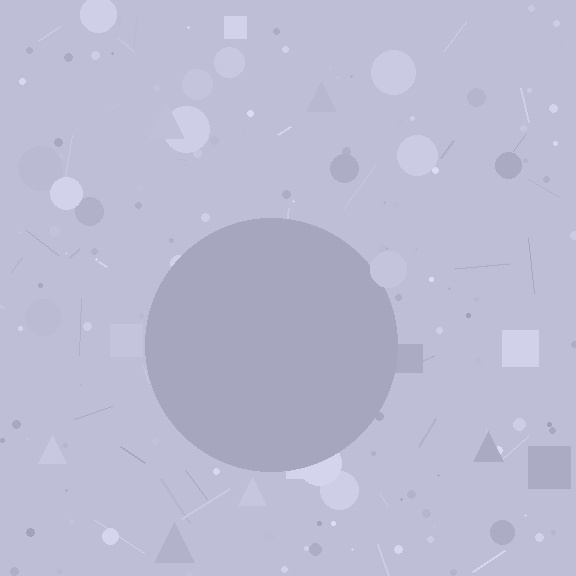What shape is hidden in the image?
A circle is hidden in the image.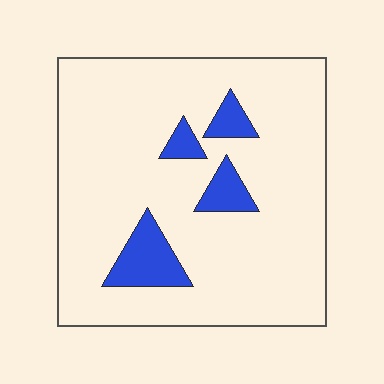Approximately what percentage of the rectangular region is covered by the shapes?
Approximately 10%.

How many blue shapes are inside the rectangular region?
4.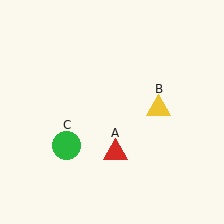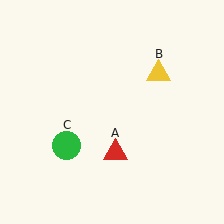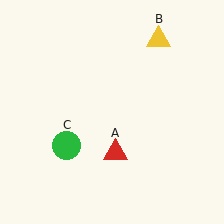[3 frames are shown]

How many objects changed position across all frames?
1 object changed position: yellow triangle (object B).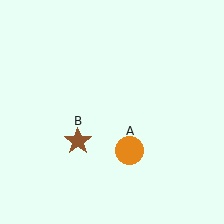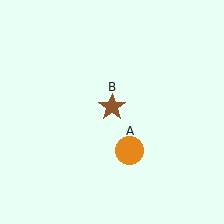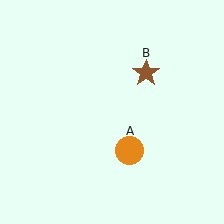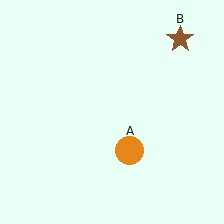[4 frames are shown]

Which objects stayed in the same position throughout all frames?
Orange circle (object A) remained stationary.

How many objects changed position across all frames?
1 object changed position: brown star (object B).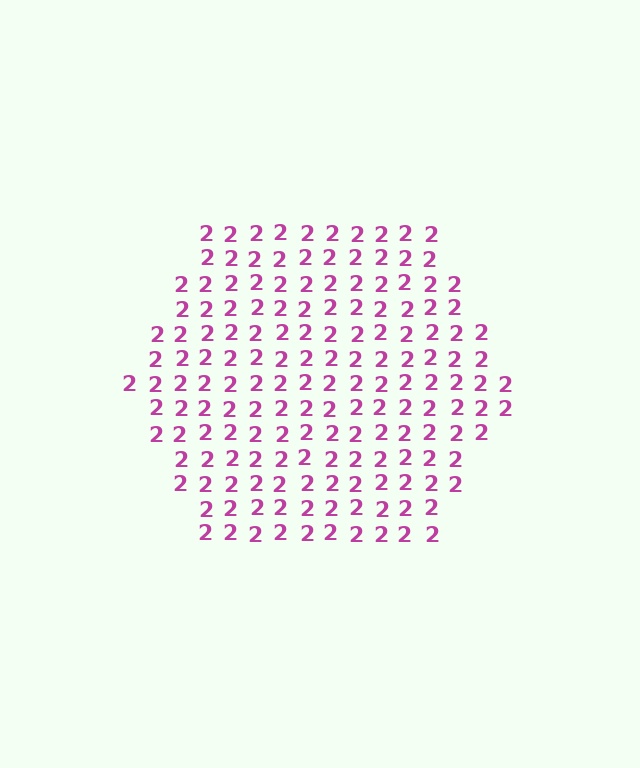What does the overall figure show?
The overall figure shows a hexagon.